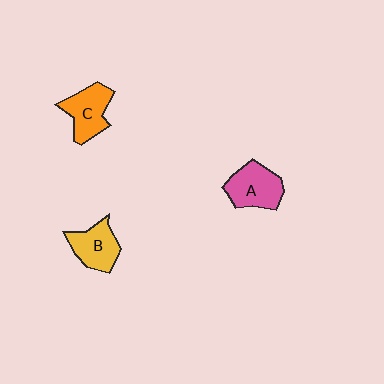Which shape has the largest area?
Shape A (pink).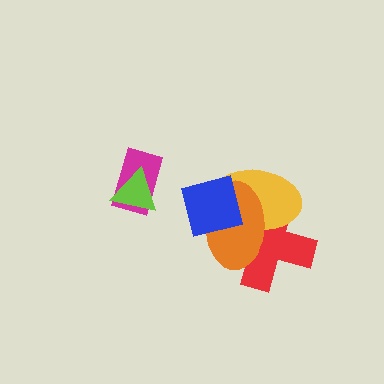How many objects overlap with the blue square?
2 objects overlap with the blue square.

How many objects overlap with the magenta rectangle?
1 object overlaps with the magenta rectangle.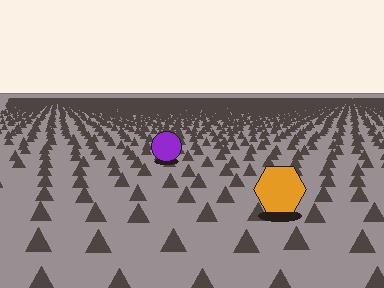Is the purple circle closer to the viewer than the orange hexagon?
No. The orange hexagon is closer — you can tell from the texture gradient: the ground texture is coarser near it.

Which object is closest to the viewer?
The orange hexagon is closest. The texture marks near it are larger and more spread out.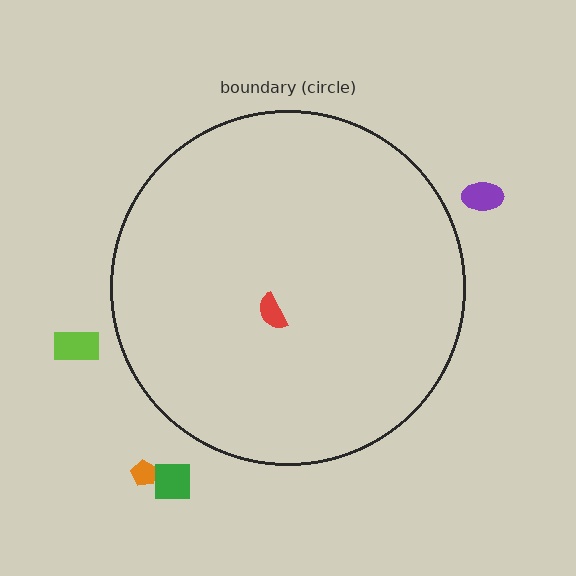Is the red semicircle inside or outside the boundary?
Inside.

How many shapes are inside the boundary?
1 inside, 4 outside.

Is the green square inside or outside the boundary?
Outside.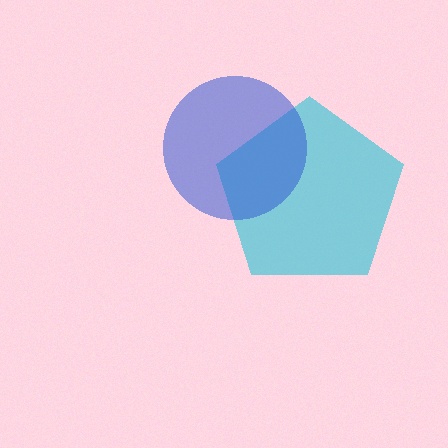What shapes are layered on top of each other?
The layered shapes are: a cyan pentagon, a blue circle.